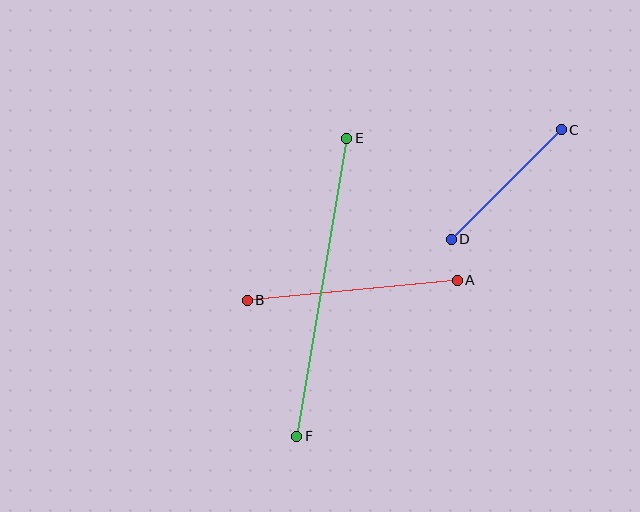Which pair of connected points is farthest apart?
Points E and F are farthest apart.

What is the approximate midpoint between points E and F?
The midpoint is at approximately (322, 287) pixels.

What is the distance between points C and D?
The distance is approximately 155 pixels.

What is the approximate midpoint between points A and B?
The midpoint is at approximately (352, 290) pixels.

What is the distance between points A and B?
The distance is approximately 211 pixels.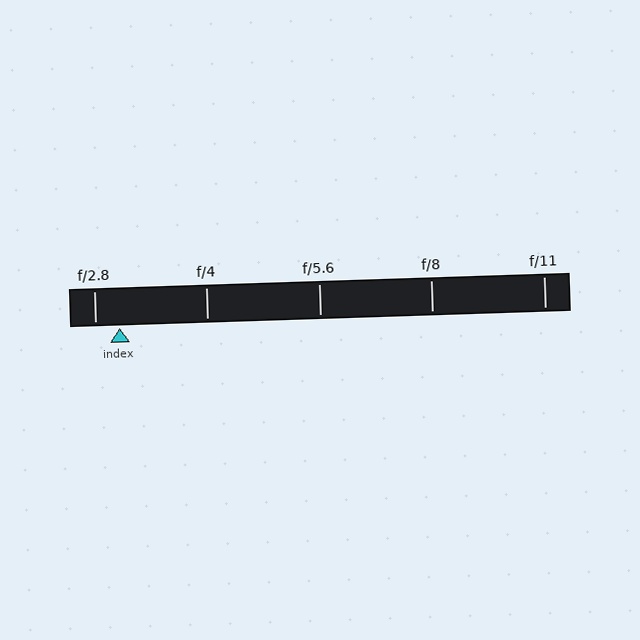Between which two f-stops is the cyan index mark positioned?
The index mark is between f/2.8 and f/4.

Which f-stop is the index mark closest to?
The index mark is closest to f/2.8.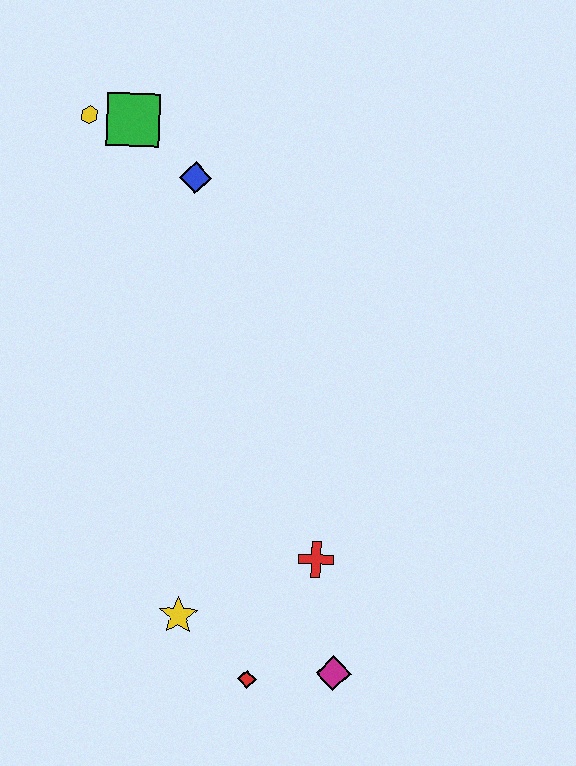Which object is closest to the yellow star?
The red diamond is closest to the yellow star.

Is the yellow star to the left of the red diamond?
Yes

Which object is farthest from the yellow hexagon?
The magenta diamond is farthest from the yellow hexagon.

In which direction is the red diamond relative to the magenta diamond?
The red diamond is to the left of the magenta diamond.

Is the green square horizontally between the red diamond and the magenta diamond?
No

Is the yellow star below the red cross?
Yes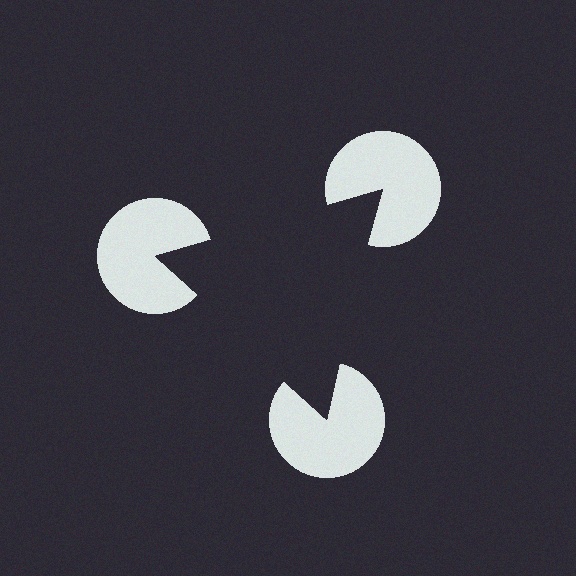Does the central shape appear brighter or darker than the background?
It typically appears slightly darker than the background, even though no actual brightness change is drawn.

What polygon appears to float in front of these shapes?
An illusory triangle — its edges are inferred from the aligned wedge cuts in the pac-man discs, not physically drawn.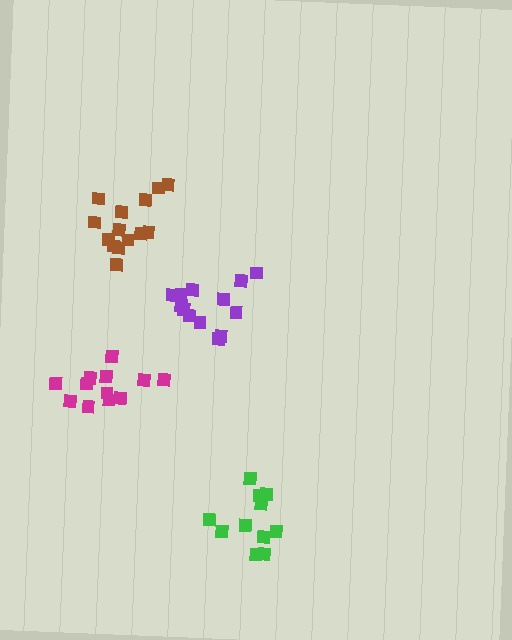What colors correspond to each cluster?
The clusters are colored: purple, green, magenta, brown.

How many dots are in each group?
Group 1: 13 dots, Group 2: 11 dots, Group 3: 12 dots, Group 4: 14 dots (50 total).